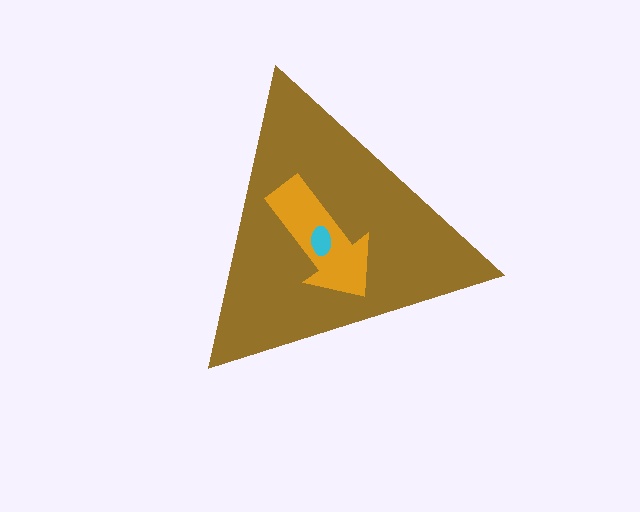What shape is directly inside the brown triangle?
The orange arrow.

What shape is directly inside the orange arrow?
The cyan ellipse.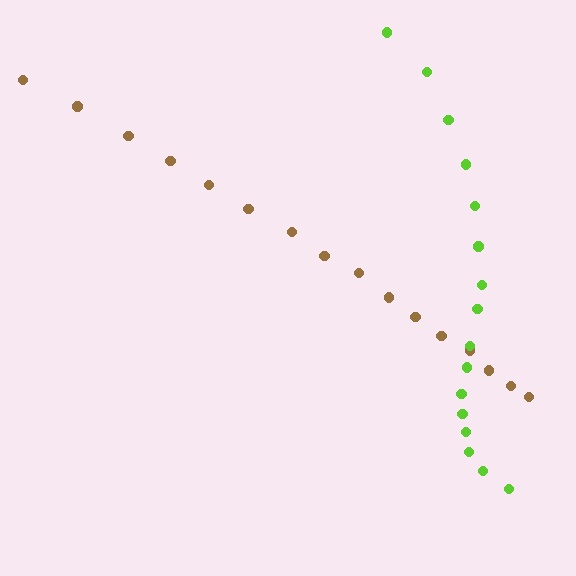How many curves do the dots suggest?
There are 2 distinct paths.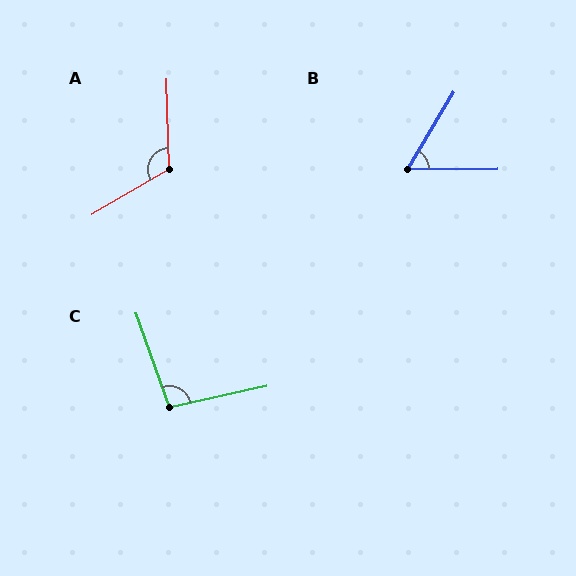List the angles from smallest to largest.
B (59°), C (97°), A (118°).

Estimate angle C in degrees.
Approximately 97 degrees.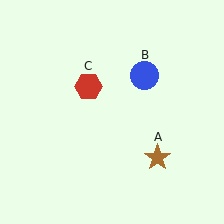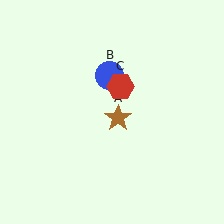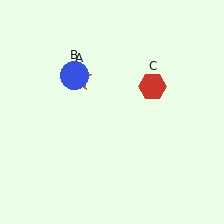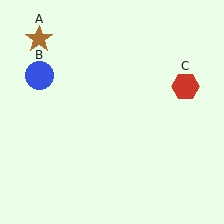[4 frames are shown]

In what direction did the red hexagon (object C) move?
The red hexagon (object C) moved right.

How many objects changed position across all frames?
3 objects changed position: brown star (object A), blue circle (object B), red hexagon (object C).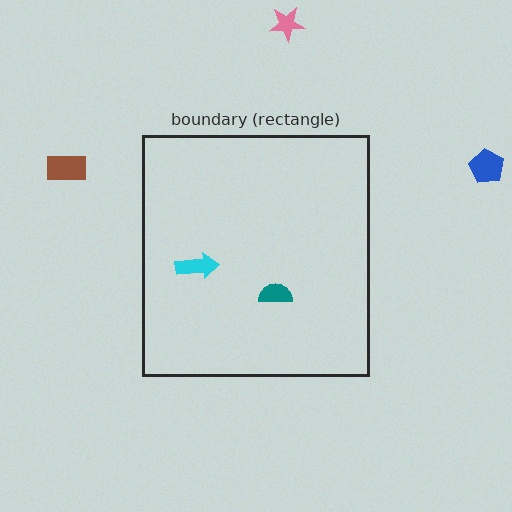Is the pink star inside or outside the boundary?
Outside.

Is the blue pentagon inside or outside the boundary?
Outside.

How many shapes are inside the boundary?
2 inside, 3 outside.